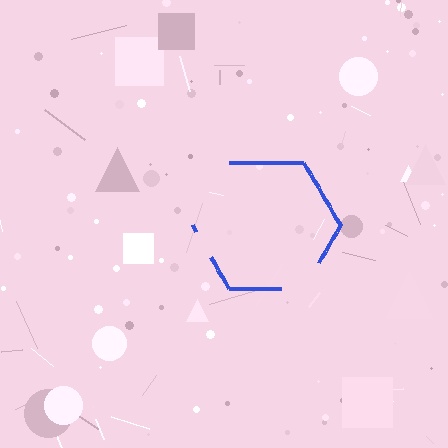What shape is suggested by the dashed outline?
The dashed outline suggests a hexagon.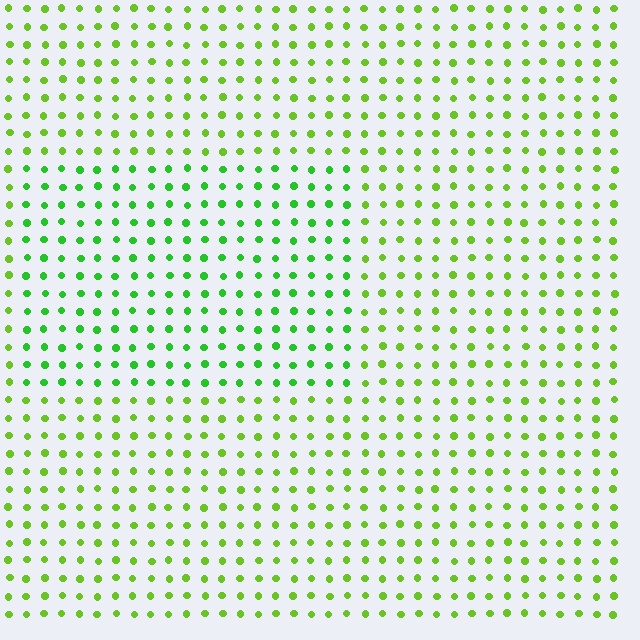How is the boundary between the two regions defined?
The boundary is defined purely by a slight shift in hue (about 28 degrees). Spacing, size, and orientation are identical on both sides.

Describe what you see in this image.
The image is filled with small lime elements in a uniform arrangement. A rectangle-shaped region is visible where the elements are tinted to a slightly different hue, forming a subtle color boundary.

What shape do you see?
I see a rectangle.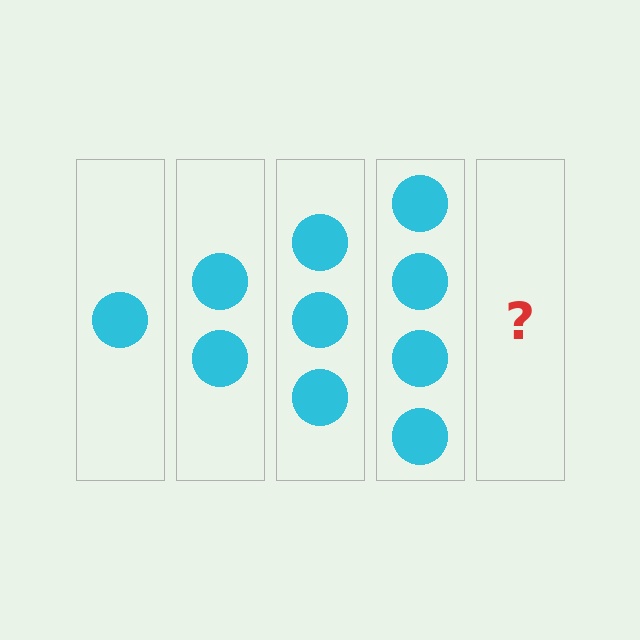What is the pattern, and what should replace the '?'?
The pattern is that each step adds one more circle. The '?' should be 5 circles.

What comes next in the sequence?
The next element should be 5 circles.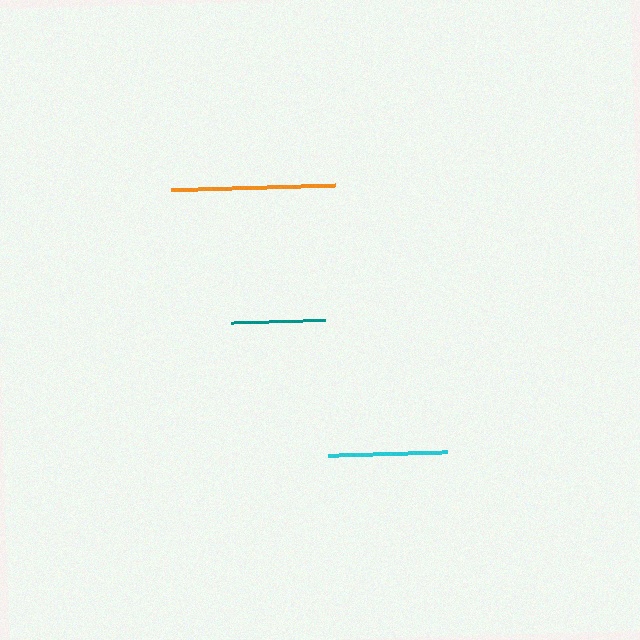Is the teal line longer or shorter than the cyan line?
The cyan line is longer than the teal line.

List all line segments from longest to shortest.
From longest to shortest: orange, cyan, teal.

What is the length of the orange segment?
The orange segment is approximately 163 pixels long.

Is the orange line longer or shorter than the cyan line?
The orange line is longer than the cyan line.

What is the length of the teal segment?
The teal segment is approximately 94 pixels long.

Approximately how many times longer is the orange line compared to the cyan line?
The orange line is approximately 1.4 times the length of the cyan line.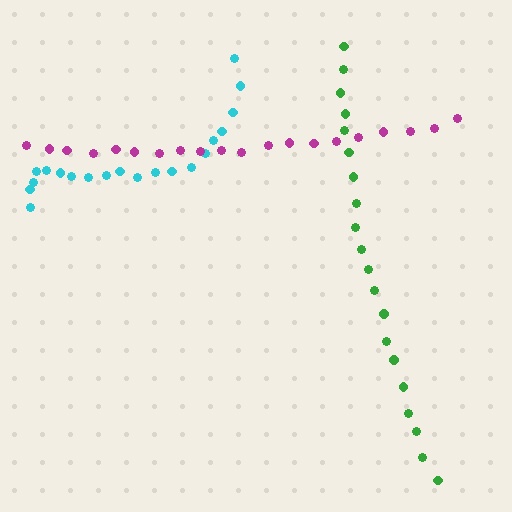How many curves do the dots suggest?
There are 3 distinct paths.